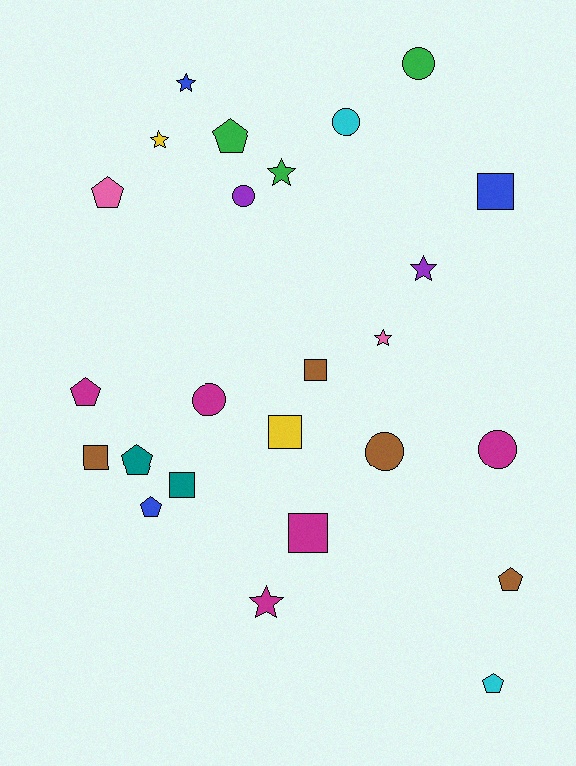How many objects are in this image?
There are 25 objects.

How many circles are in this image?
There are 6 circles.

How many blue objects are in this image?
There are 3 blue objects.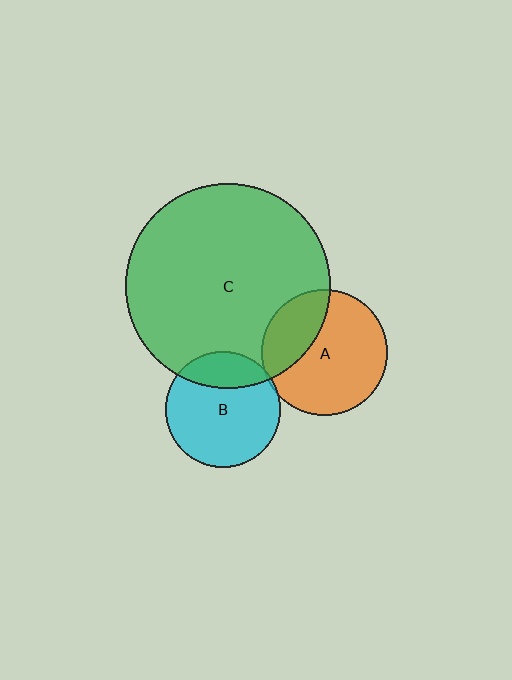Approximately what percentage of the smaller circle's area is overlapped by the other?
Approximately 25%.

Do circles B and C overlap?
Yes.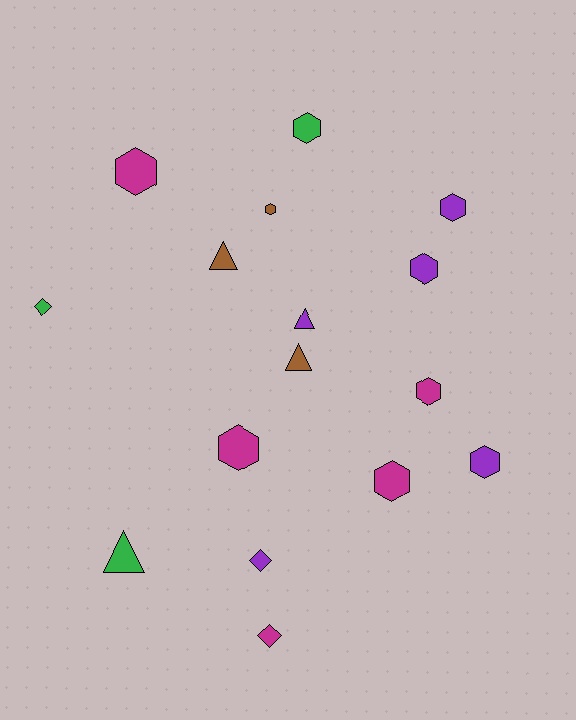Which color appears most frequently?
Purple, with 5 objects.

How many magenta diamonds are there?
There is 1 magenta diamond.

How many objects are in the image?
There are 16 objects.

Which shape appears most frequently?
Hexagon, with 9 objects.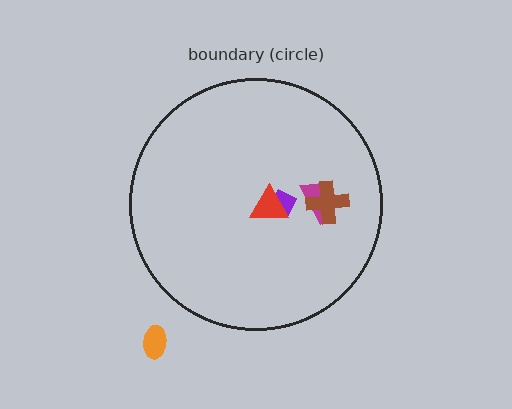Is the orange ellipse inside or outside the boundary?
Outside.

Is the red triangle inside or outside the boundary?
Inside.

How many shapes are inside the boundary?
4 inside, 1 outside.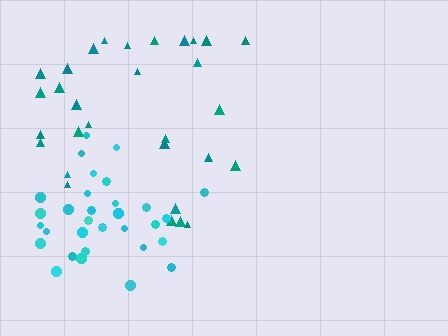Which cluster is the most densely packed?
Cyan.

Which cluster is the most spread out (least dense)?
Teal.